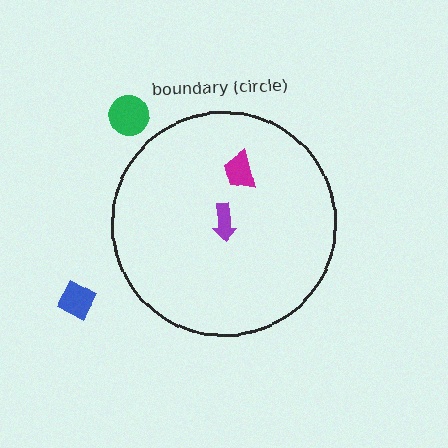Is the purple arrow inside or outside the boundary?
Inside.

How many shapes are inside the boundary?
2 inside, 2 outside.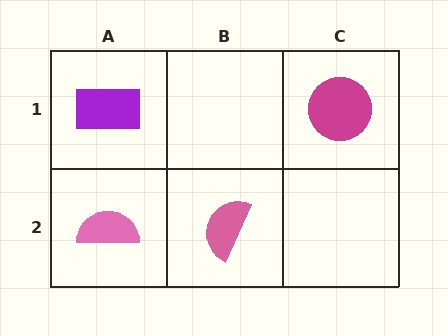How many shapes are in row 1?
2 shapes.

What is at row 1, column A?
A purple rectangle.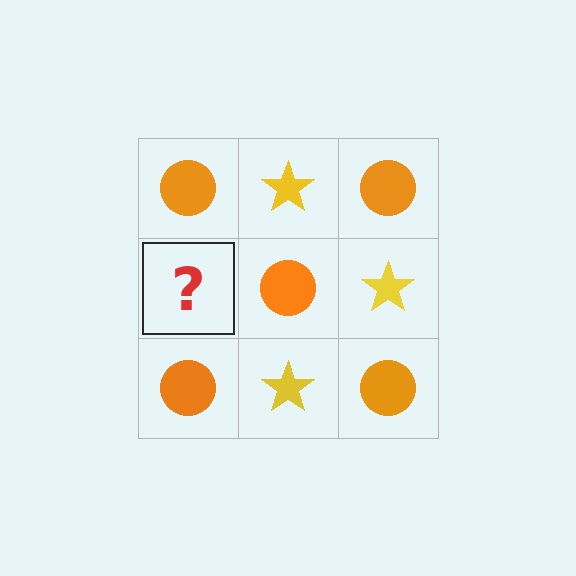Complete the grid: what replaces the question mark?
The question mark should be replaced with a yellow star.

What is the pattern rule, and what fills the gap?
The rule is that it alternates orange circle and yellow star in a checkerboard pattern. The gap should be filled with a yellow star.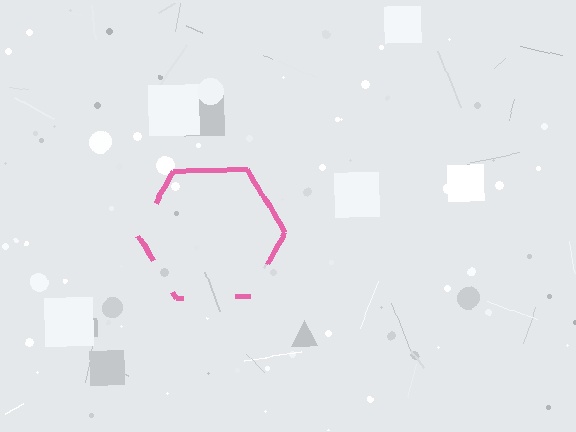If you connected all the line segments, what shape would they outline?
They would outline a hexagon.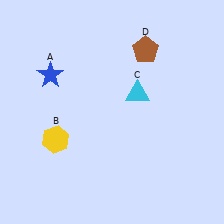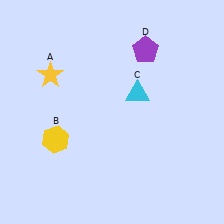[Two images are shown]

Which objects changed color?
A changed from blue to yellow. D changed from brown to purple.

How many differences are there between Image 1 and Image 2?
There are 2 differences between the two images.